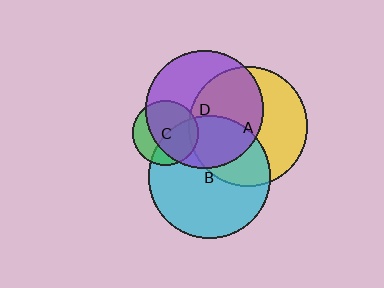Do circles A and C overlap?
Yes.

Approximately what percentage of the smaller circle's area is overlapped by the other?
Approximately 5%.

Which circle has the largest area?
Circle B (cyan).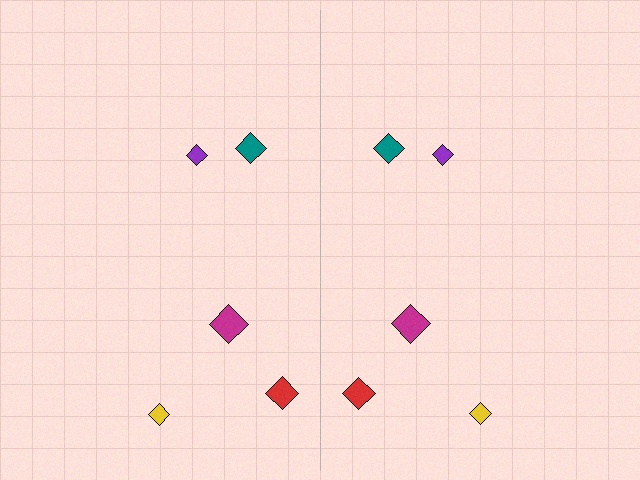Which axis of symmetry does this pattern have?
The pattern has a vertical axis of symmetry running through the center of the image.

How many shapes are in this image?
There are 10 shapes in this image.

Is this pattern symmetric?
Yes, this pattern has bilateral (reflection) symmetry.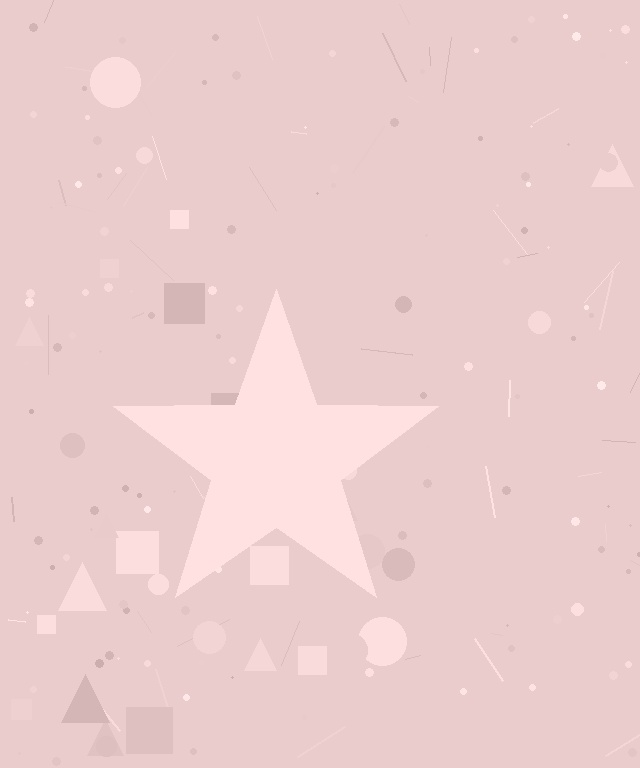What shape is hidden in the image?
A star is hidden in the image.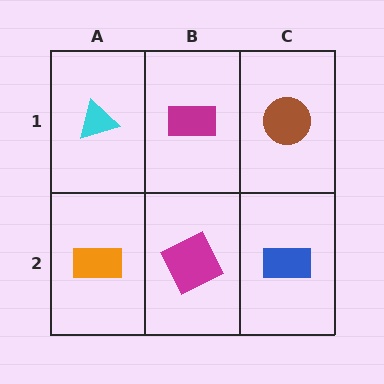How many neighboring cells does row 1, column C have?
2.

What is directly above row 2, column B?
A magenta rectangle.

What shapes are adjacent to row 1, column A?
An orange rectangle (row 2, column A), a magenta rectangle (row 1, column B).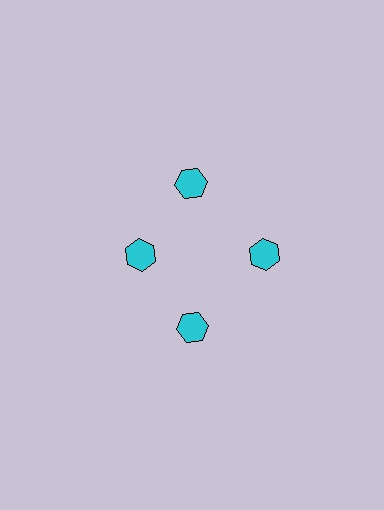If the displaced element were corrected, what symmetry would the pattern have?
It would have 4-fold rotational symmetry — the pattern would map onto itself every 90 degrees.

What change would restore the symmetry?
The symmetry would be restored by moving it outward, back onto the ring so that all 4 hexagons sit at equal angles and equal distance from the center.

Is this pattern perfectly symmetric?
No. The 4 cyan hexagons are arranged in a ring, but one element near the 9 o'clock position is pulled inward toward the center, breaking the 4-fold rotational symmetry.